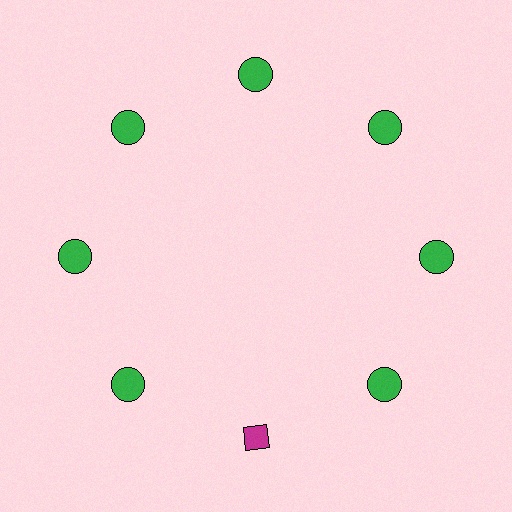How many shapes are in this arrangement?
There are 8 shapes arranged in a ring pattern.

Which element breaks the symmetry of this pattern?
The magenta diamond at roughly the 6 o'clock position breaks the symmetry. All other shapes are green circles.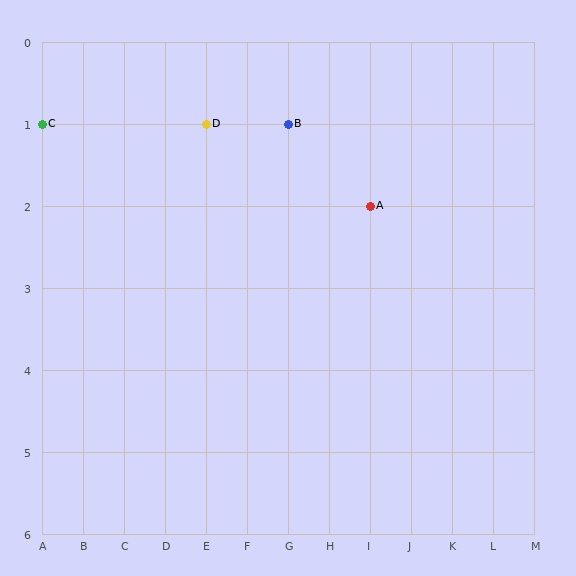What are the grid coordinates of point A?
Point A is at grid coordinates (I, 2).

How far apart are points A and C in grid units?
Points A and C are 8 columns and 1 row apart (about 8.1 grid units diagonally).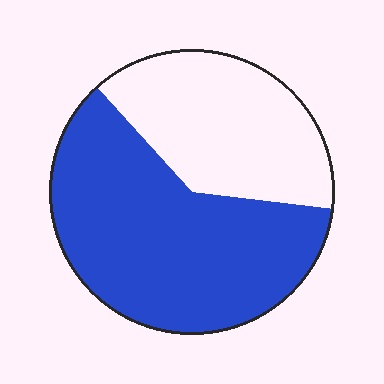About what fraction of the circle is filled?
About five eighths (5/8).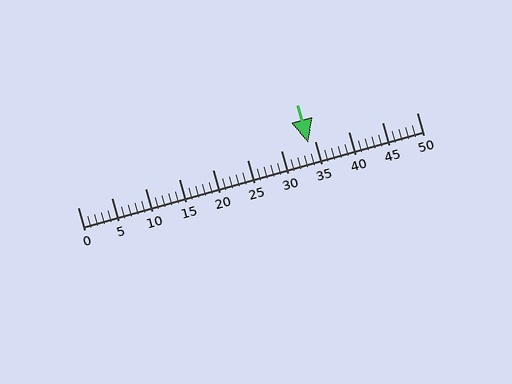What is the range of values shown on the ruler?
The ruler shows values from 0 to 50.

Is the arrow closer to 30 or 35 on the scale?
The arrow is closer to 35.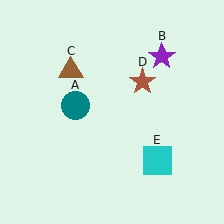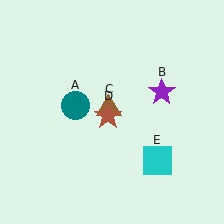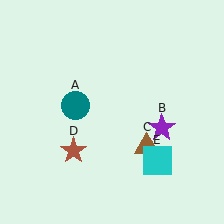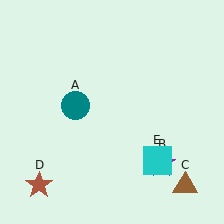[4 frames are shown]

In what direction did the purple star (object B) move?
The purple star (object B) moved down.